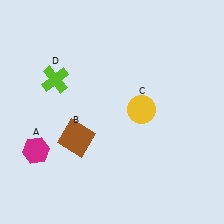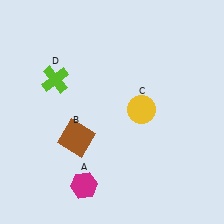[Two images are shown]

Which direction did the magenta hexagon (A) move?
The magenta hexagon (A) moved right.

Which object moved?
The magenta hexagon (A) moved right.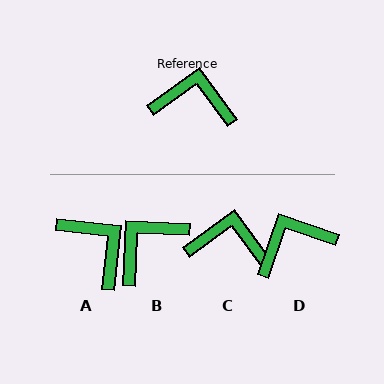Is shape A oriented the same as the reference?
No, it is off by about 42 degrees.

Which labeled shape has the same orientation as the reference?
C.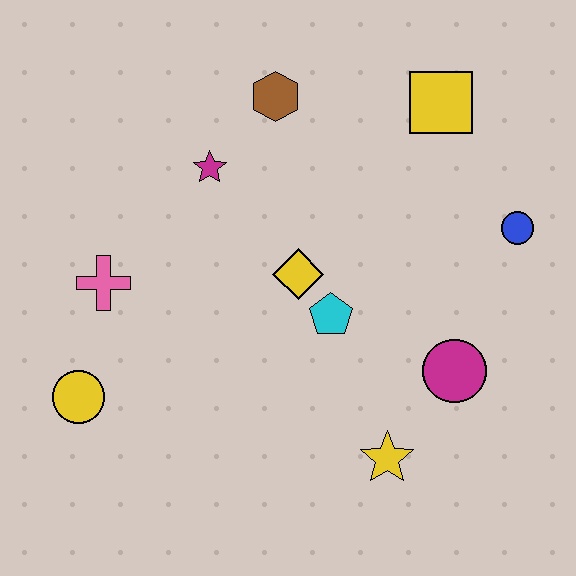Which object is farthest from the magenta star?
The yellow star is farthest from the magenta star.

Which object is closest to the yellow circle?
The pink cross is closest to the yellow circle.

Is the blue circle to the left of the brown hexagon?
No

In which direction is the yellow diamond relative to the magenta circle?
The yellow diamond is to the left of the magenta circle.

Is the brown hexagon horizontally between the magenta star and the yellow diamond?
Yes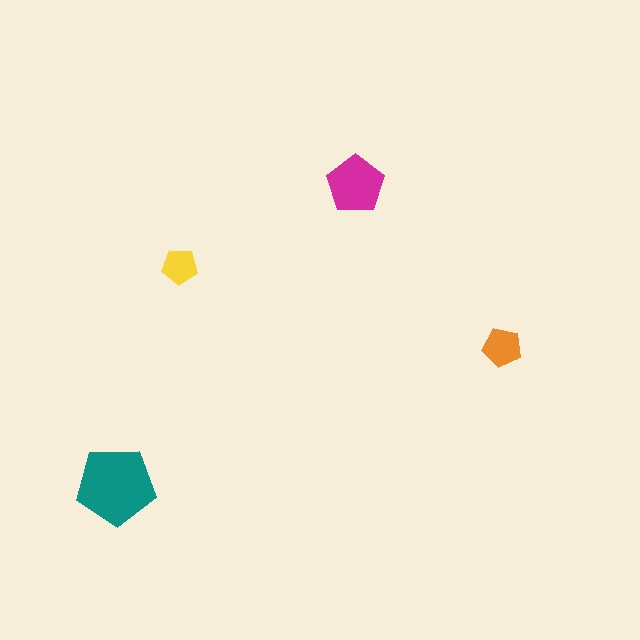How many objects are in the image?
There are 4 objects in the image.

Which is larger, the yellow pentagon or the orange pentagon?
The orange one.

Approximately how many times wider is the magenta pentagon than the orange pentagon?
About 1.5 times wider.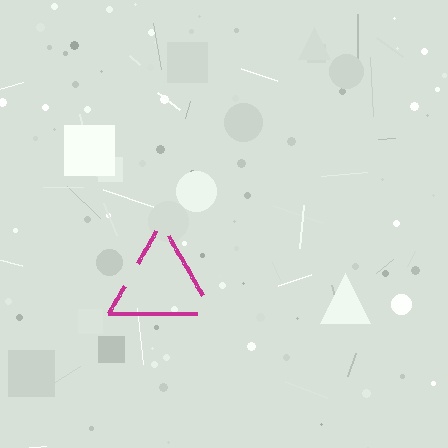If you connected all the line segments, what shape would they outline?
They would outline a triangle.